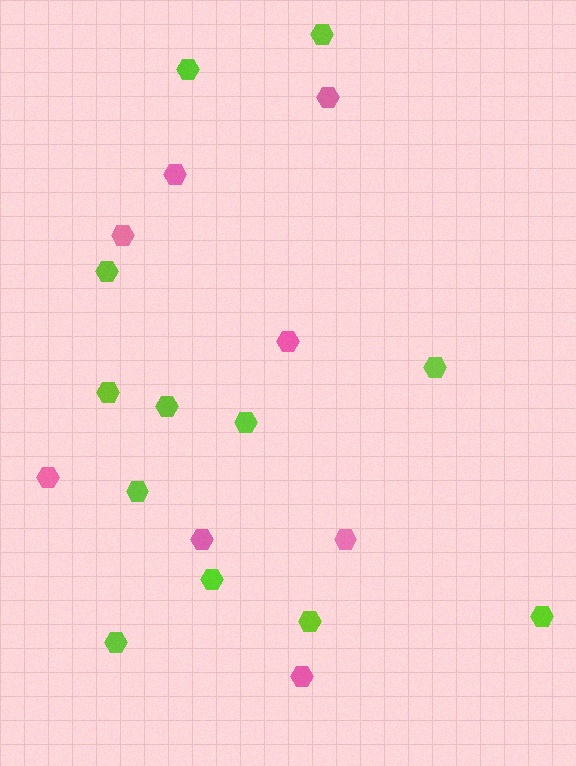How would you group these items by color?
There are 2 groups: one group of pink hexagons (8) and one group of lime hexagons (12).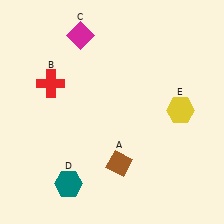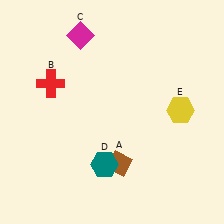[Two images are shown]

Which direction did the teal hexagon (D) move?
The teal hexagon (D) moved right.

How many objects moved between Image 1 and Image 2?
1 object moved between the two images.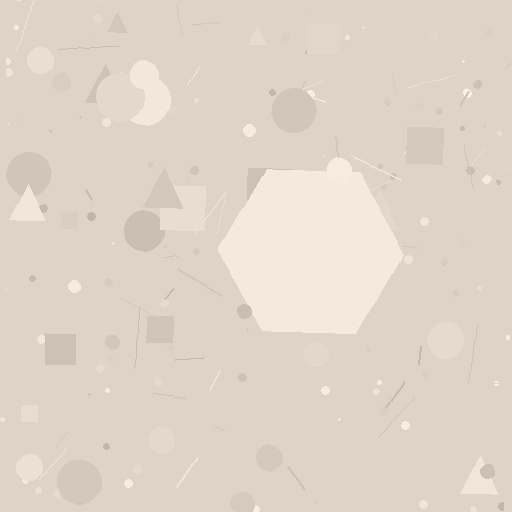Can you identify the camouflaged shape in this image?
The camouflaged shape is a hexagon.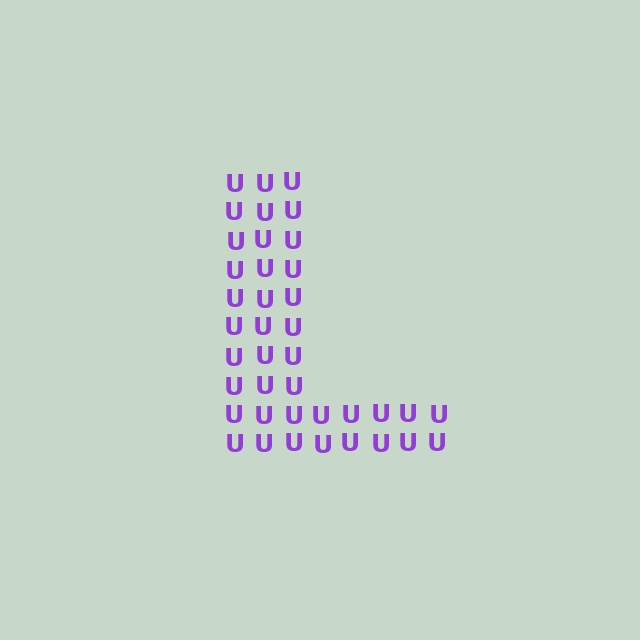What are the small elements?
The small elements are letter U's.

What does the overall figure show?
The overall figure shows the letter L.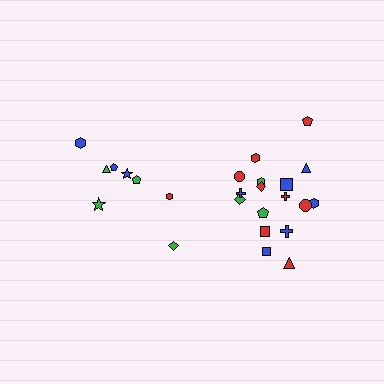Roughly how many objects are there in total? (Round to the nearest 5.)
Roughly 25 objects in total.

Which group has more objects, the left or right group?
The right group.